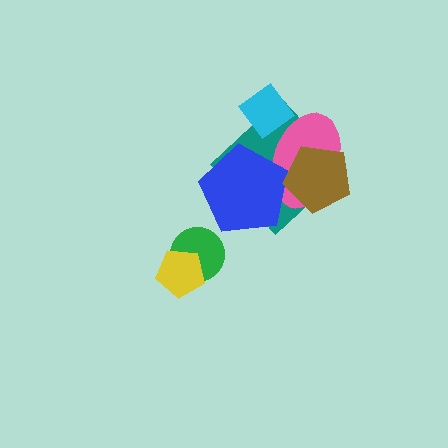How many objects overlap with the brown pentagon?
3 objects overlap with the brown pentagon.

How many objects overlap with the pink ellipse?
4 objects overlap with the pink ellipse.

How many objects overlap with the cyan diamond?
2 objects overlap with the cyan diamond.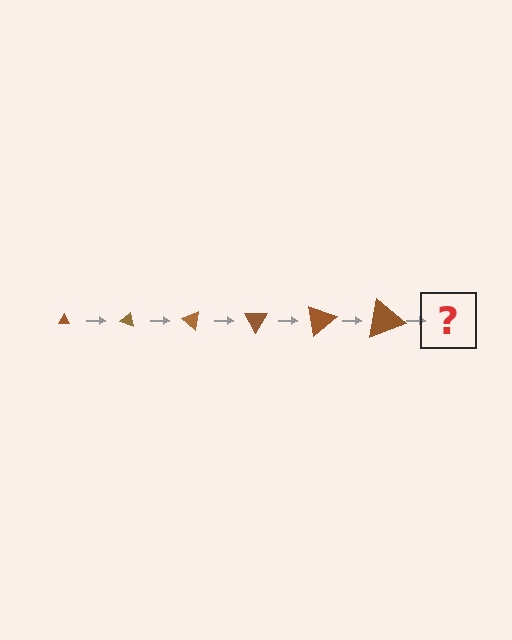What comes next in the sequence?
The next element should be a triangle, larger than the previous one and rotated 120 degrees from the start.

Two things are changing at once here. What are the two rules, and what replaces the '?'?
The two rules are that the triangle grows larger each step and it rotates 20 degrees each step. The '?' should be a triangle, larger than the previous one and rotated 120 degrees from the start.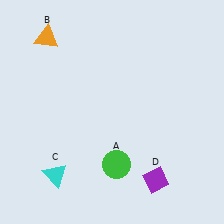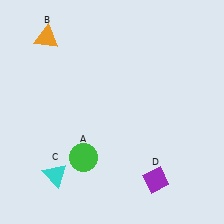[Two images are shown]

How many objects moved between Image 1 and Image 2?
1 object moved between the two images.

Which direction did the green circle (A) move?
The green circle (A) moved left.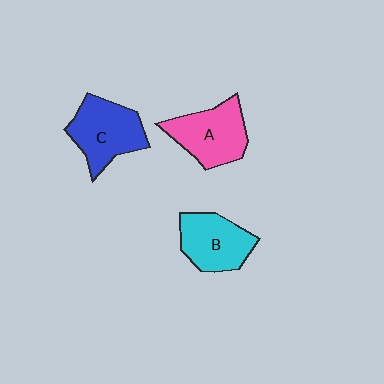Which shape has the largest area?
Shape C (blue).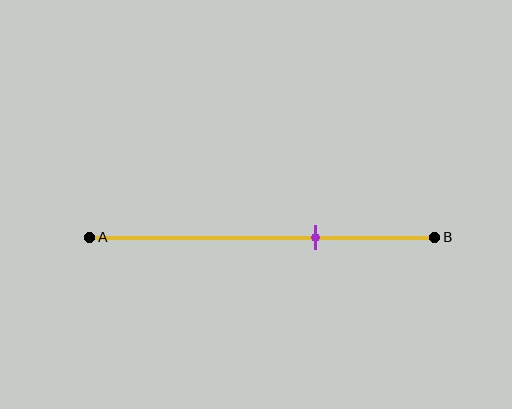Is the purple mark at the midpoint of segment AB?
No, the mark is at about 65% from A, not at the 50% midpoint.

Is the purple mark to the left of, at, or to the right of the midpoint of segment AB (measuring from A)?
The purple mark is to the right of the midpoint of segment AB.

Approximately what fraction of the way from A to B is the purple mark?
The purple mark is approximately 65% of the way from A to B.